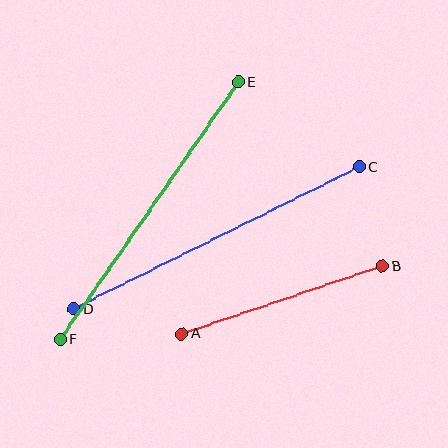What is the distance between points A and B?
The distance is approximately 212 pixels.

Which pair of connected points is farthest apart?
Points C and D are farthest apart.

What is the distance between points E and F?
The distance is approximately 313 pixels.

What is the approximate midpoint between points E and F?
The midpoint is at approximately (149, 211) pixels.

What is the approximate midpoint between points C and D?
The midpoint is at approximately (216, 238) pixels.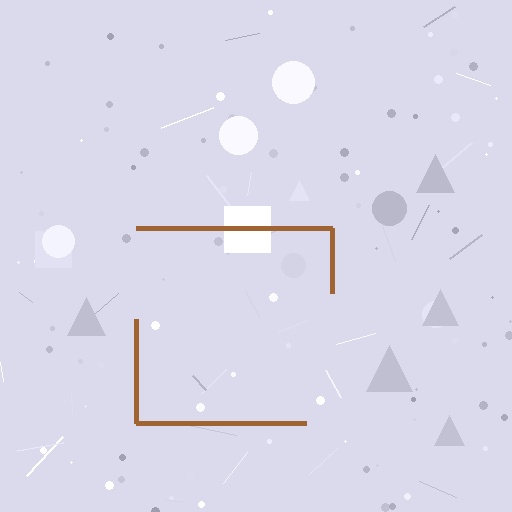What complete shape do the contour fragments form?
The contour fragments form a square.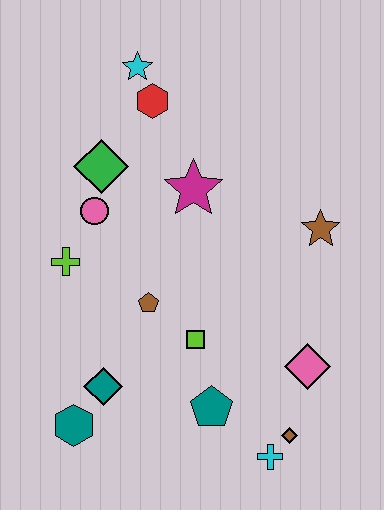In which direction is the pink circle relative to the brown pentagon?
The pink circle is above the brown pentagon.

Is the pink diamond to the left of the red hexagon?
No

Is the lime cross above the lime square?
Yes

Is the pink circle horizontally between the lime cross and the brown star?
Yes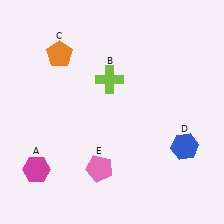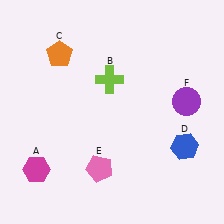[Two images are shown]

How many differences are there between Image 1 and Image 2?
There is 1 difference between the two images.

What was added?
A purple circle (F) was added in Image 2.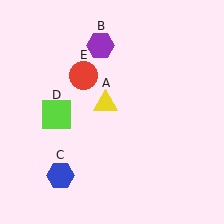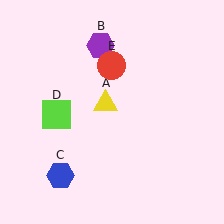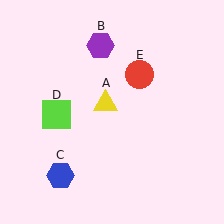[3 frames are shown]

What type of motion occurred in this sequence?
The red circle (object E) rotated clockwise around the center of the scene.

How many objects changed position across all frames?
1 object changed position: red circle (object E).